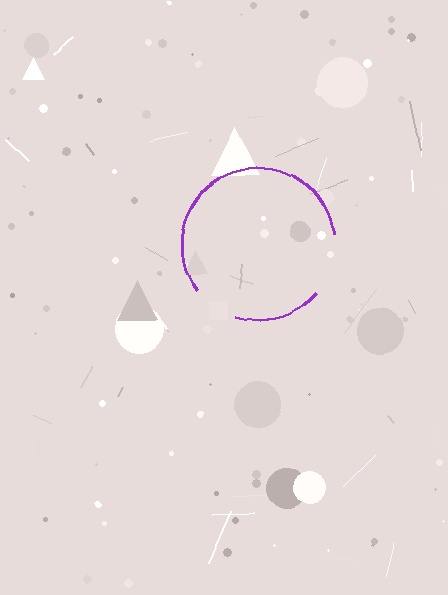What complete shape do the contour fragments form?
The contour fragments form a circle.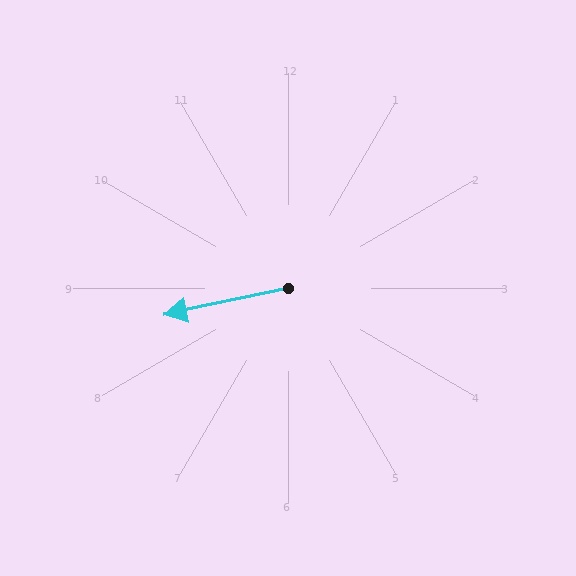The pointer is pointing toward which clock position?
Roughly 9 o'clock.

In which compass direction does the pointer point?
West.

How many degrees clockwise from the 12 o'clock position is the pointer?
Approximately 258 degrees.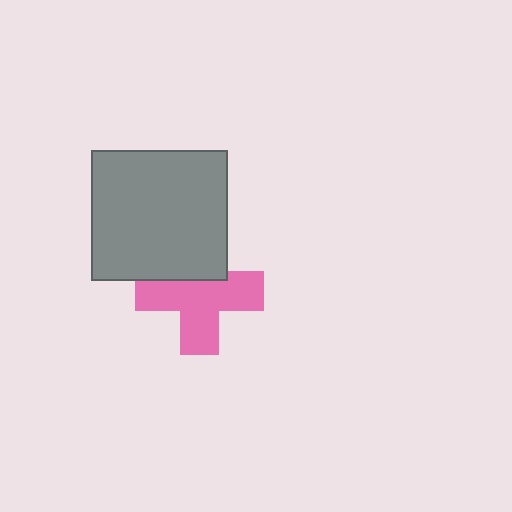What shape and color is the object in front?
The object in front is a gray rectangle.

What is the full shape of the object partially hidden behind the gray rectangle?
The partially hidden object is a pink cross.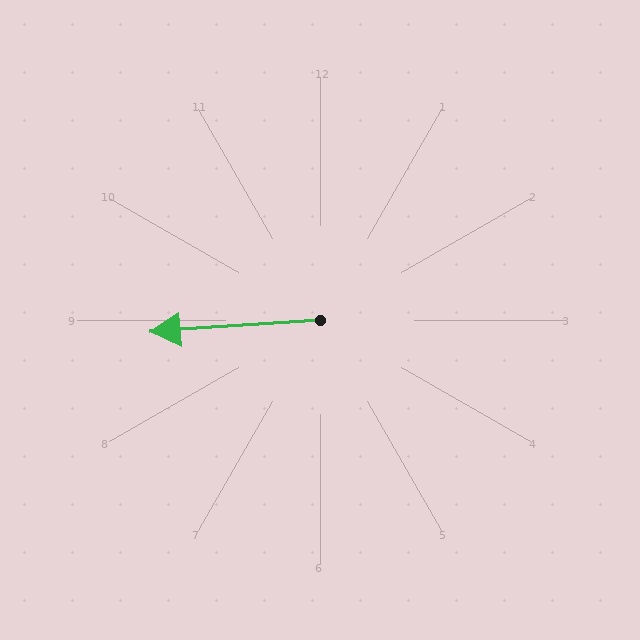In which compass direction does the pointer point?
West.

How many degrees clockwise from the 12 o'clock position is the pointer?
Approximately 266 degrees.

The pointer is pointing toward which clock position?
Roughly 9 o'clock.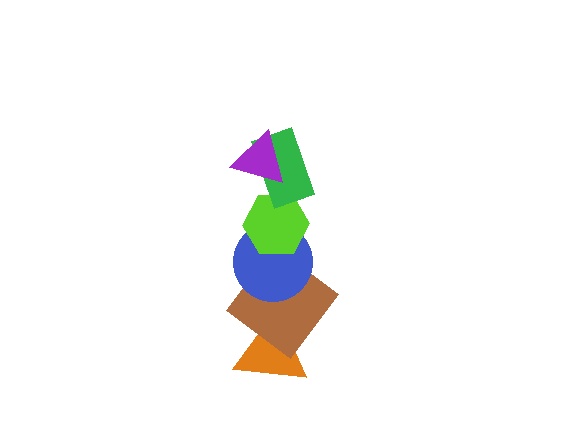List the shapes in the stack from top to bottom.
From top to bottom: the purple triangle, the green rectangle, the lime hexagon, the blue circle, the brown diamond, the orange triangle.